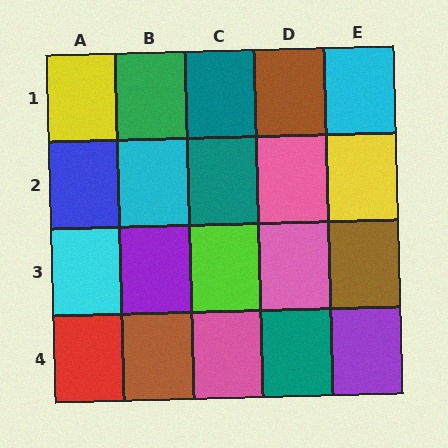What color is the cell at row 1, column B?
Green.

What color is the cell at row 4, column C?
Pink.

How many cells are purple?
2 cells are purple.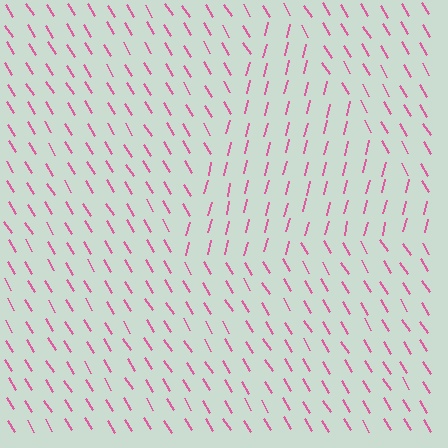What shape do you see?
I see a triangle.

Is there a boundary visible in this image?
Yes, there is a texture boundary formed by a change in line orientation.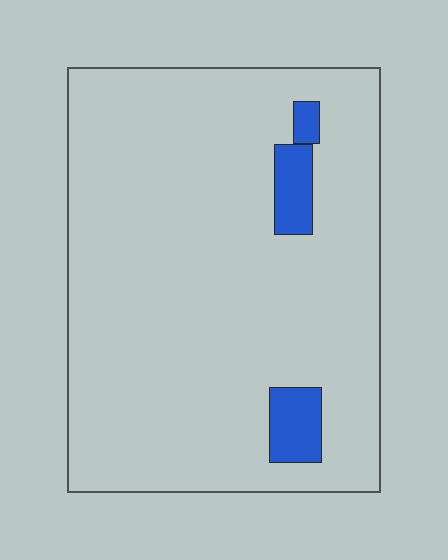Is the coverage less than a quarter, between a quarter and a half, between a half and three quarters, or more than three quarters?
Less than a quarter.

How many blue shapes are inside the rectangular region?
3.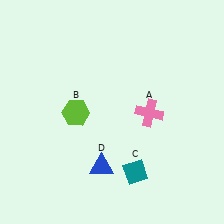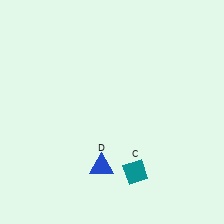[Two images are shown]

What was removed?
The lime hexagon (B), the pink cross (A) were removed in Image 2.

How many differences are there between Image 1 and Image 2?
There are 2 differences between the two images.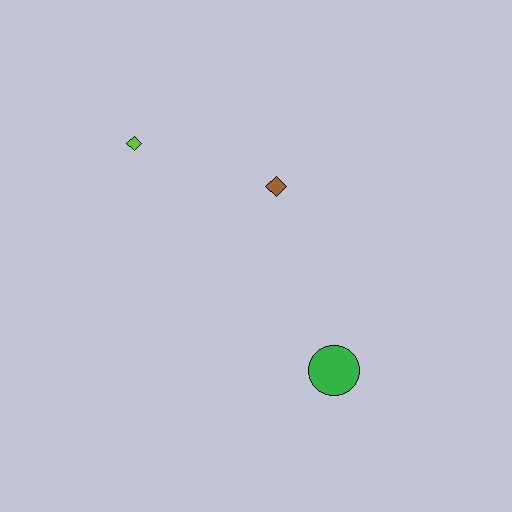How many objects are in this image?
There are 3 objects.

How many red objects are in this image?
There are no red objects.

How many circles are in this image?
There is 1 circle.